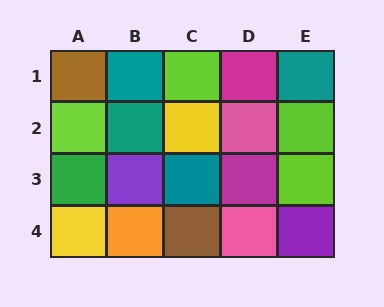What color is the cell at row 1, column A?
Brown.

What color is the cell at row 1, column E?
Teal.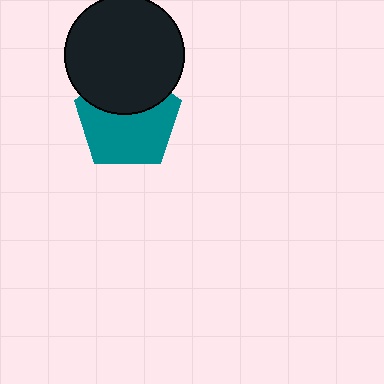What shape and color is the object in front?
The object in front is a black circle.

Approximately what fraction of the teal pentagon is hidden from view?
Roughly 37% of the teal pentagon is hidden behind the black circle.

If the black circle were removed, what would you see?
You would see the complete teal pentagon.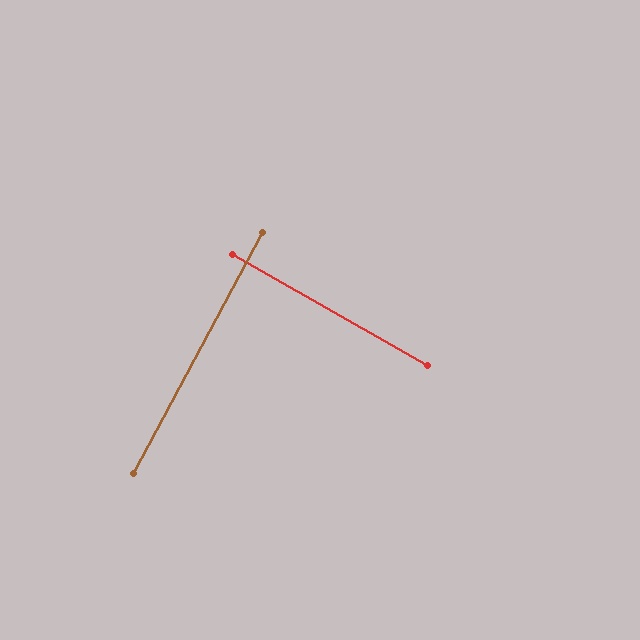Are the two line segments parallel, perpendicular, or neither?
Perpendicular — they meet at approximately 89°.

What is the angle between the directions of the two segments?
Approximately 89 degrees.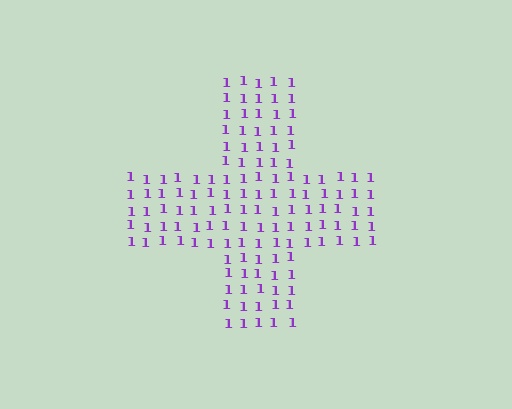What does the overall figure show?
The overall figure shows a cross.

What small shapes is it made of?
It is made of small digit 1's.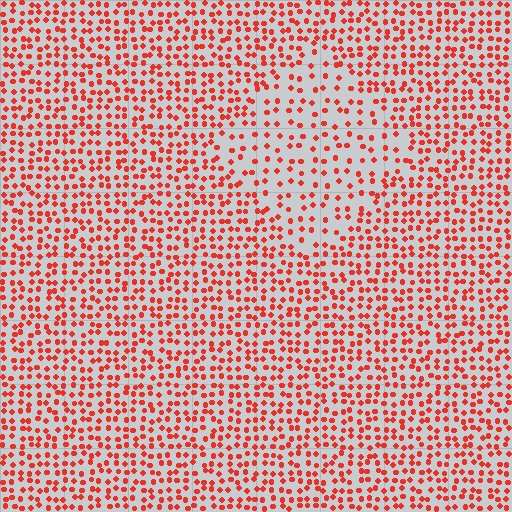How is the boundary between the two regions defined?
The boundary is defined by a change in element density (approximately 1.9x ratio). All elements are the same color, size, and shape.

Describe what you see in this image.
The image contains small red elements arranged at two different densities. A diamond-shaped region is visible where the elements are less densely packed than the surrounding area.